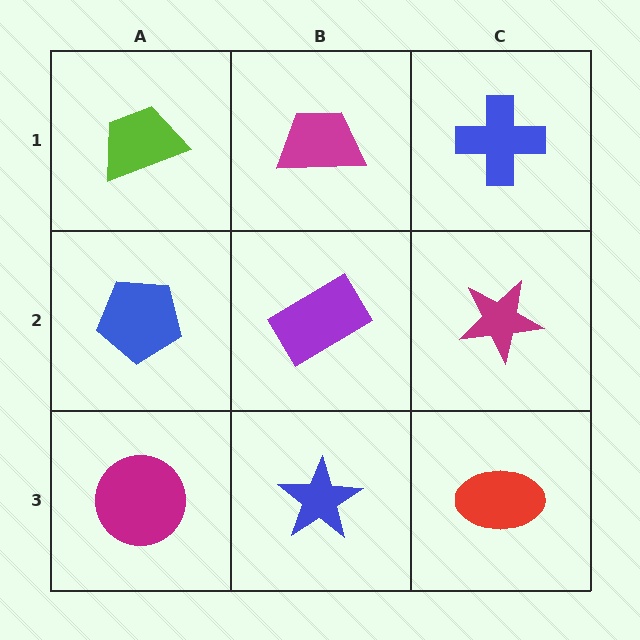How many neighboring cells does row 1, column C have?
2.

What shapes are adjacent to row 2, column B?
A magenta trapezoid (row 1, column B), a blue star (row 3, column B), a blue pentagon (row 2, column A), a magenta star (row 2, column C).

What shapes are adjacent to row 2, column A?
A lime trapezoid (row 1, column A), a magenta circle (row 3, column A), a purple rectangle (row 2, column B).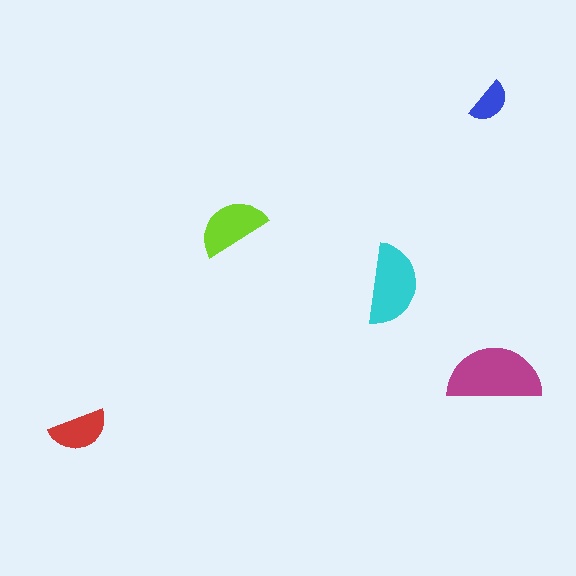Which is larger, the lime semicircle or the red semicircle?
The lime one.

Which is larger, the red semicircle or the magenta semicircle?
The magenta one.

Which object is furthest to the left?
The red semicircle is leftmost.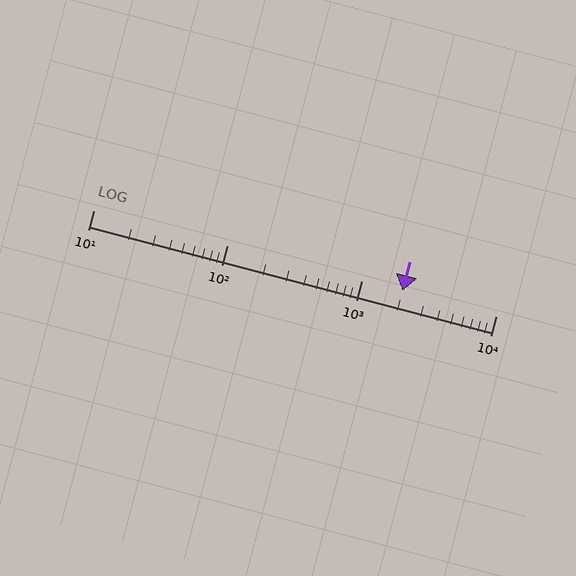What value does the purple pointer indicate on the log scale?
The pointer indicates approximately 2000.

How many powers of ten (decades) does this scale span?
The scale spans 3 decades, from 10 to 10000.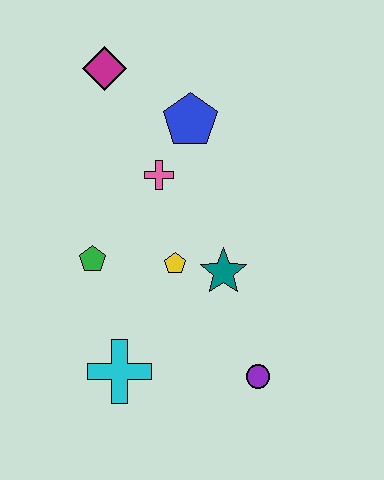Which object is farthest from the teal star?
The magenta diamond is farthest from the teal star.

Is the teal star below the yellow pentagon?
Yes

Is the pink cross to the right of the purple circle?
No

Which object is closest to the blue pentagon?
The pink cross is closest to the blue pentagon.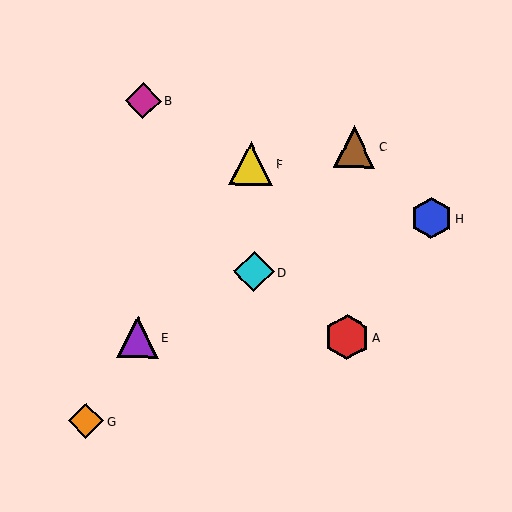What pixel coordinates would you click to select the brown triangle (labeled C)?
Click at (355, 146) to select the brown triangle C.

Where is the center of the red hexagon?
The center of the red hexagon is at (347, 337).